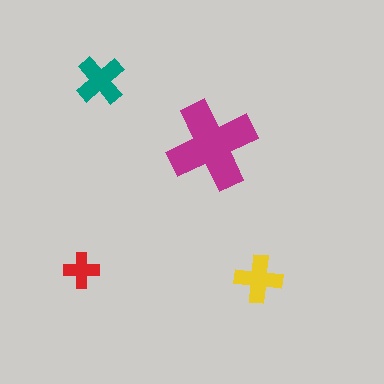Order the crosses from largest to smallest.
the magenta one, the teal one, the yellow one, the red one.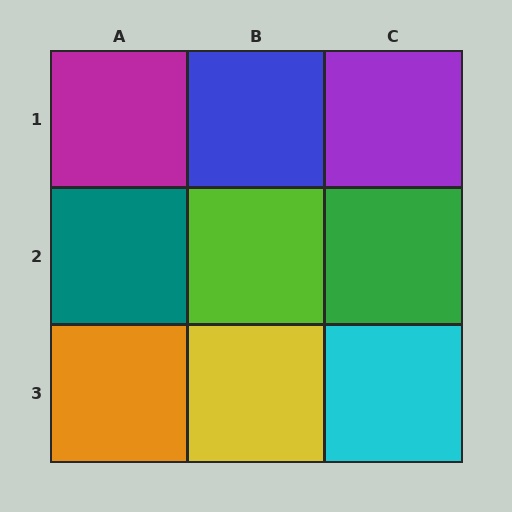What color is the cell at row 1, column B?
Blue.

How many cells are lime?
1 cell is lime.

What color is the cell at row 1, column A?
Magenta.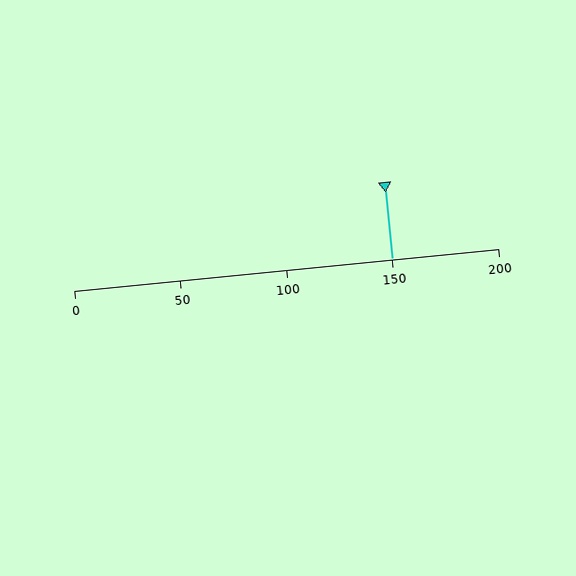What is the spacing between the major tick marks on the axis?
The major ticks are spaced 50 apart.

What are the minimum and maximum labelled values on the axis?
The axis runs from 0 to 200.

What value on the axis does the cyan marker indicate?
The marker indicates approximately 150.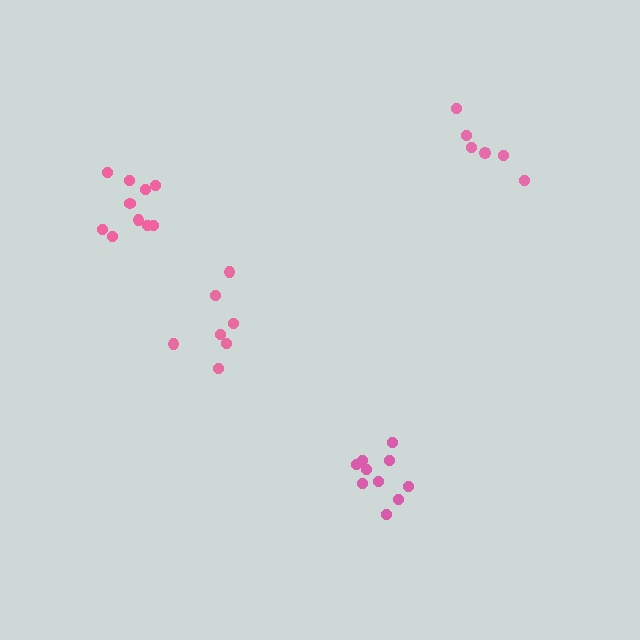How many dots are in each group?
Group 1: 10 dots, Group 2: 7 dots, Group 3: 10 dots, Group 4: 6 dots (33 total).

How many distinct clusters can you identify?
There are 4 distinct clusters.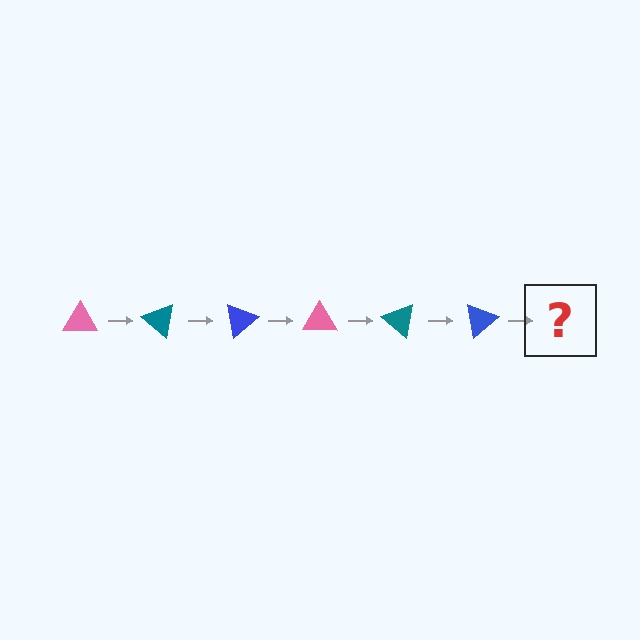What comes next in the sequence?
The next element should be a pink triangle, rotated 240 degrees from the start.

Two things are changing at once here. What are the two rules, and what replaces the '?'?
The two rules are that it rotates 40 degrees each step and the color cycles through pink, teal, and blue. The '?' should be a pink triangle, rotated 240 degrees from the start.